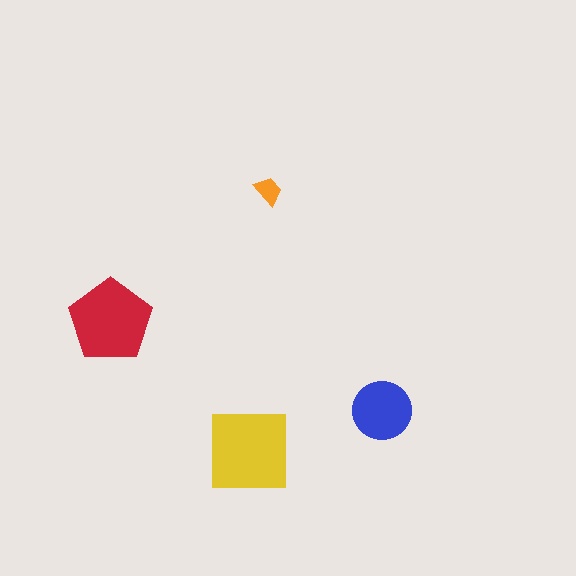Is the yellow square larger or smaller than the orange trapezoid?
Larger.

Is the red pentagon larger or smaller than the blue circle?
Larger.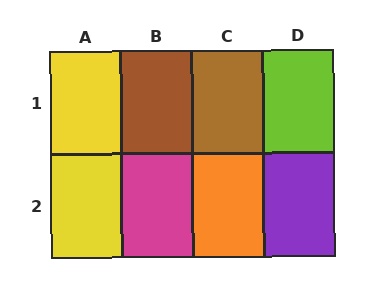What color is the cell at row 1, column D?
Lime.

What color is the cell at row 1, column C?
Brown.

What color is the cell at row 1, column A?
Yellow.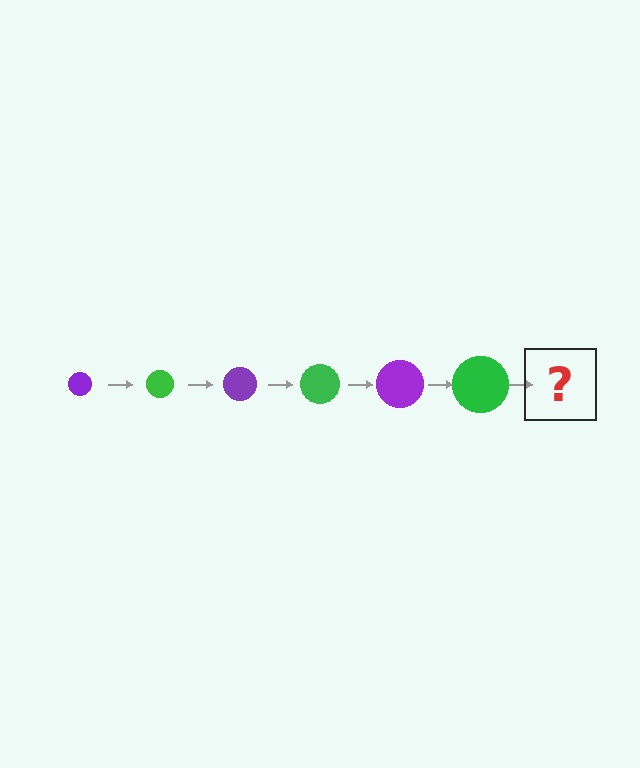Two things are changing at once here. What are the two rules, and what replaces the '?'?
The two rules are that the circle grows larger each step and the color cycles through purple and green. The '?' should be a purple circle, larger than the previous one.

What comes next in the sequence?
The next element should be a purple circle, larger than the previous one.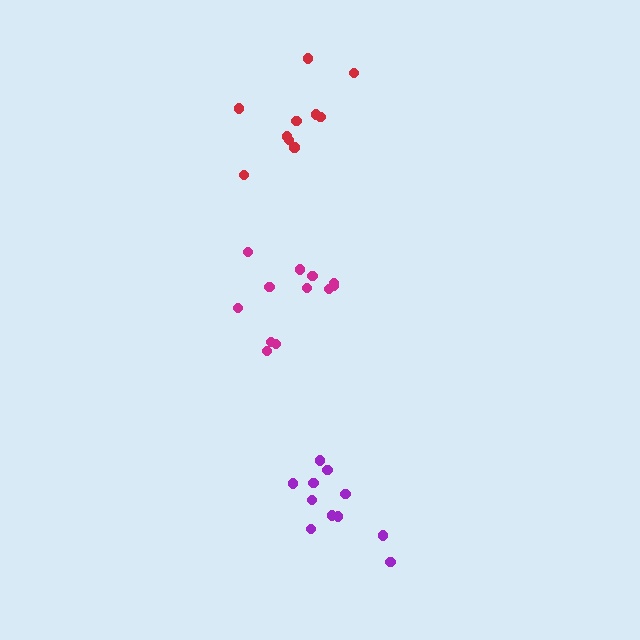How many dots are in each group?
Group 1: 11 dots, Group 2: 10 dots, Group 3: 12 dots (33 total).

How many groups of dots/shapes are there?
There are 3 groups.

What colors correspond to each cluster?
The clusters are colored: purple, red, magenta.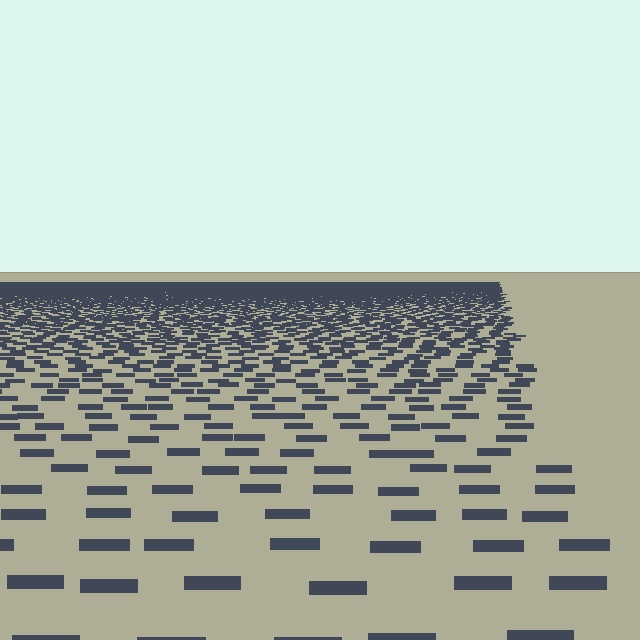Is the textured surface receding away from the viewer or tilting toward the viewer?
The surface is receding away from the viewer. Texture elements get smaller and denser toward the top.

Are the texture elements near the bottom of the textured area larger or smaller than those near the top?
Larger. Near the bottom, elements are closer to the viewer and appear at a bigger on-screen size.